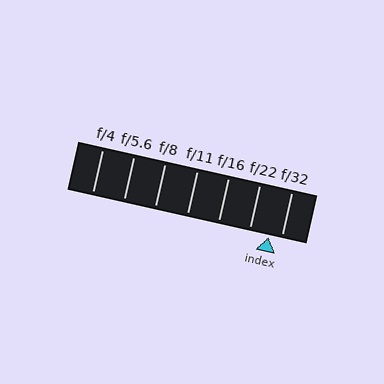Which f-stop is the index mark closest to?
The index mark is closest to f/32.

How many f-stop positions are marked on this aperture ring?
There are 7 f-stop positions marked.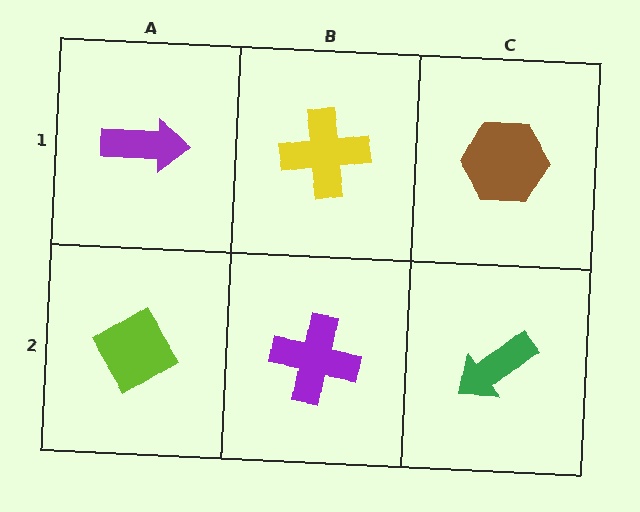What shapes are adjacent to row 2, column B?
A yellow cross (row 1, column B), a lime diamond (row 2, column A), a green arrow (row 2, column C).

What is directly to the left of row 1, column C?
A yellow cross.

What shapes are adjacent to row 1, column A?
A lime diamond (row 2, column A), a yellow cross (row 1, column B).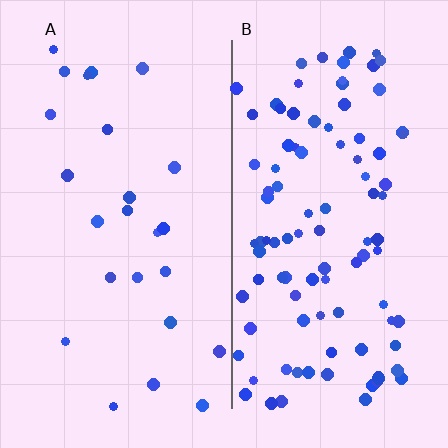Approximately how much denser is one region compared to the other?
Approximately 4.1× — region B over region A.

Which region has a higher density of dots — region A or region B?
B (the right).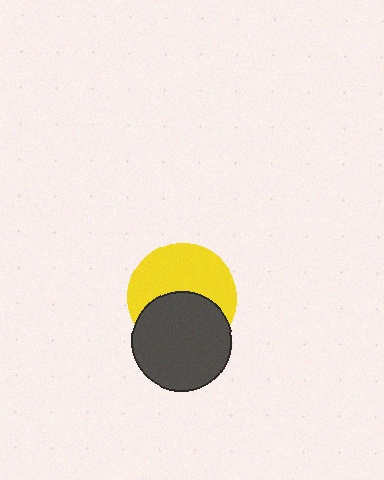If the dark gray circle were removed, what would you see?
You would see the complete yellow circle.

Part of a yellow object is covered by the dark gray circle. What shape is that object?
It is a circle.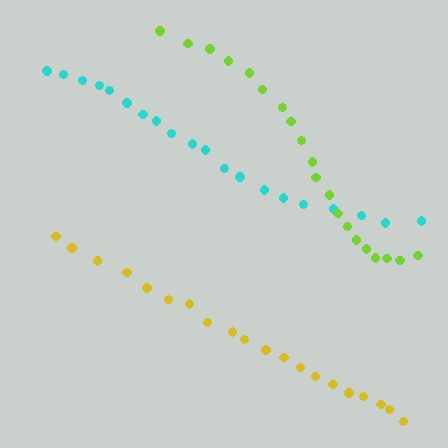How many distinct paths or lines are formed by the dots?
There are 3 distinct paths.